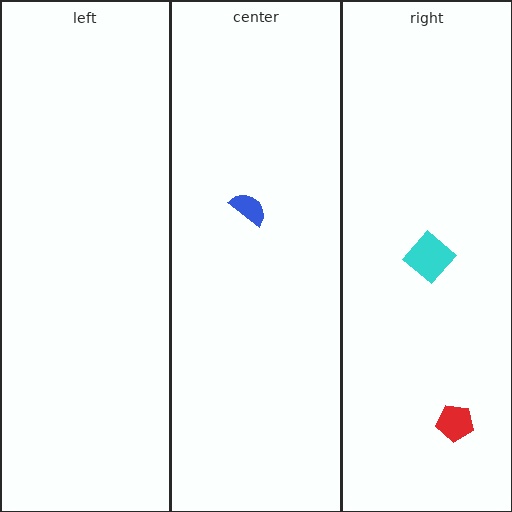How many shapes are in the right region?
2.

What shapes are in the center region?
The blue semicircle.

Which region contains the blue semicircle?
The center region.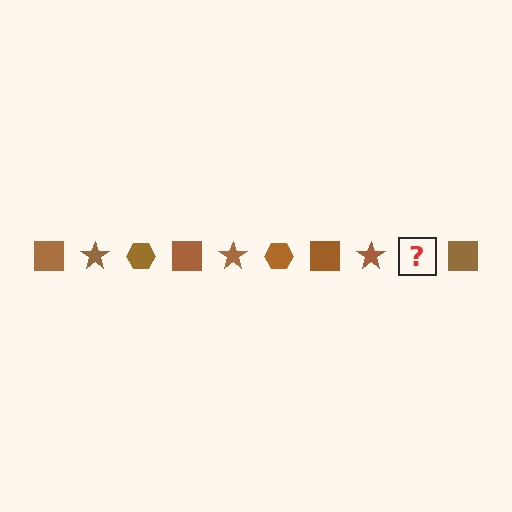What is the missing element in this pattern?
The missing element is a brown hexagon.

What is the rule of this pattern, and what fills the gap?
The rule is that the pattern cycles through square, star, hexagon shapes in brown. The gap should be filled with a brown hexagon.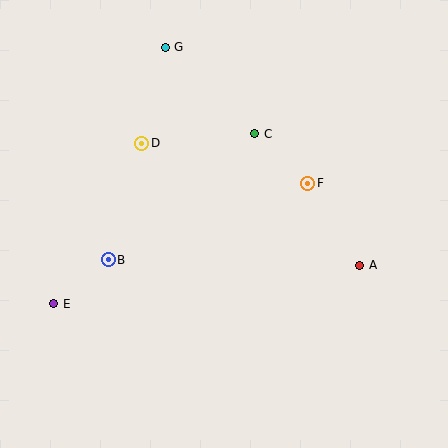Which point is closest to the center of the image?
Point F at (308, 183) is closest to the center.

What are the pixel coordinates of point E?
Point E is at (54, 304).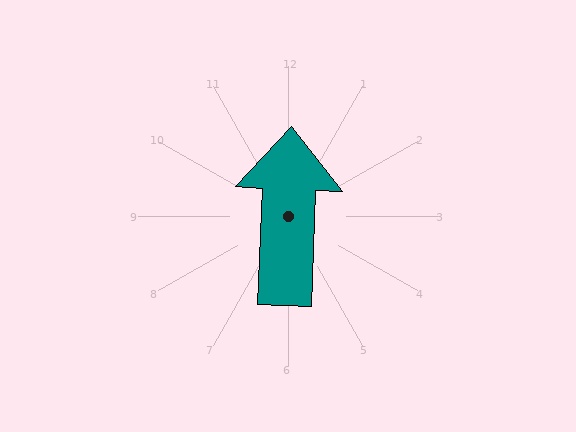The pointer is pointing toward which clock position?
Roughly 12 o'clock.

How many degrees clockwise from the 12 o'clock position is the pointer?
Approximately 2 degrees.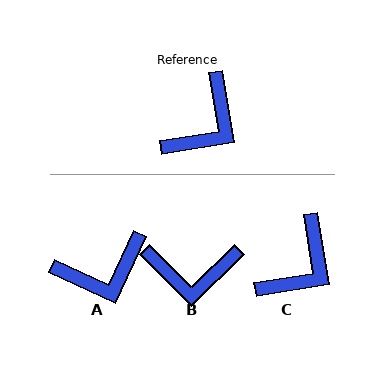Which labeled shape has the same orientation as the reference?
C.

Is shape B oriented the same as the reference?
No, it is off by about 54 degrees.